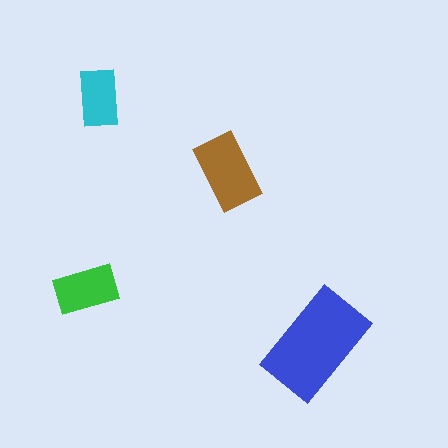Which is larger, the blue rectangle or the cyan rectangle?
The blue one.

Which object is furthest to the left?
The green rectangle is leftmost.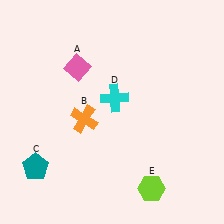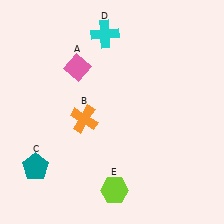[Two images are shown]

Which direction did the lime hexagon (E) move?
The lime hexagon (E) moved left.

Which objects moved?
The objects that moved are: the cyan cross (D), the lime hexagon (E).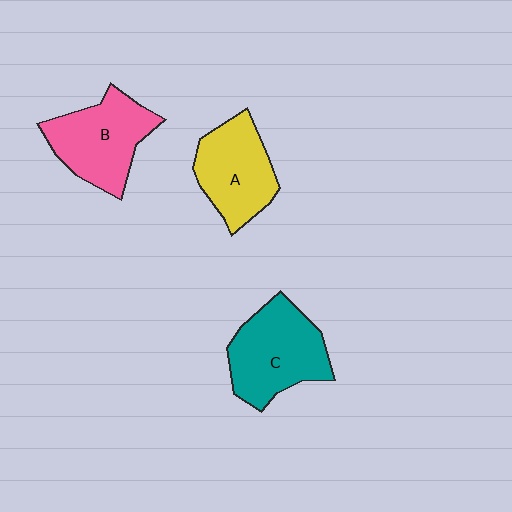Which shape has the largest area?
Shape C (teal).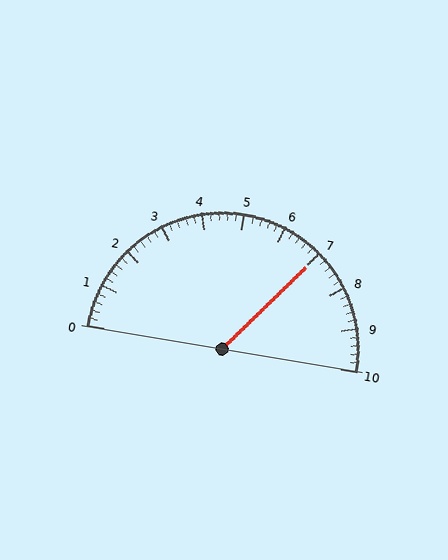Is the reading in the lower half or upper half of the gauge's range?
The reading is in the upper half of the range (0 to 10).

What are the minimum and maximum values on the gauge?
The gauge ranges from 0 to 10.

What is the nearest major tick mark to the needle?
The nearest major tick mark is 7.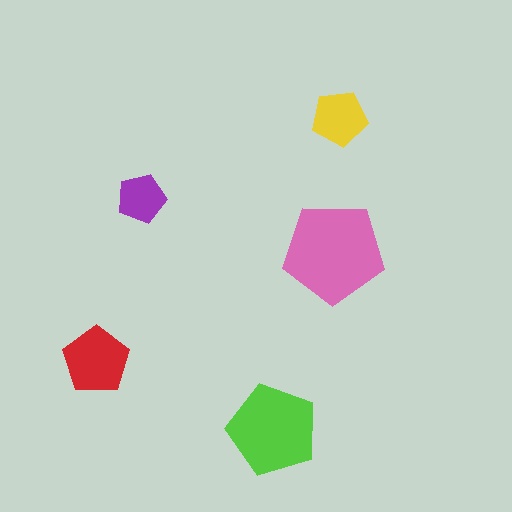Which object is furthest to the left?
The red pentagon is leftmost.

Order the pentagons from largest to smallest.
the pink one, the lime one, the red one, the yellow one, the purple one.